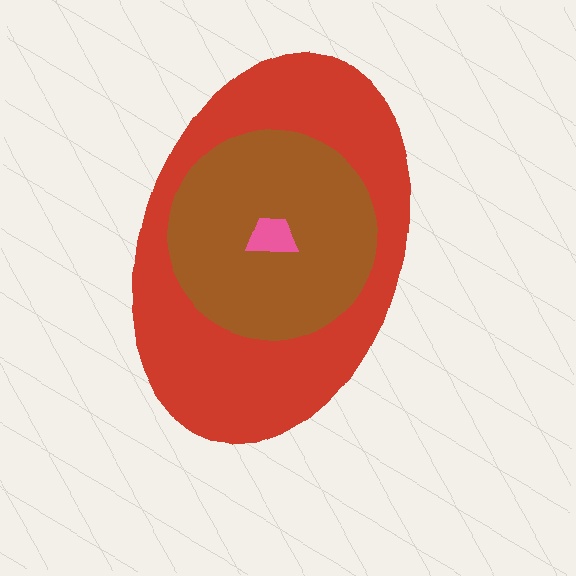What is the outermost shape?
The red ellipse.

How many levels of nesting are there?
3.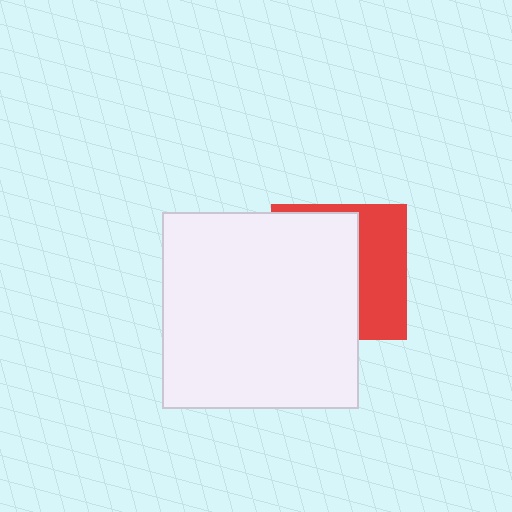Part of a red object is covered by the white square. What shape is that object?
It is a square.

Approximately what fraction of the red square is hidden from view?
Roughly 61% of the red square is hidden behind the white square.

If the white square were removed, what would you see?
You would see the complete red square.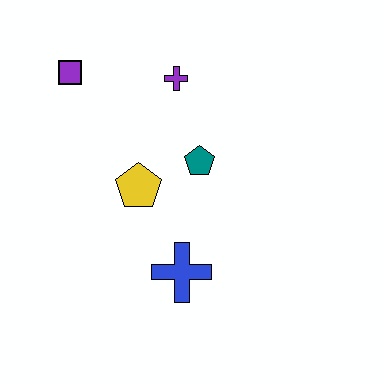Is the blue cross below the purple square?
Yes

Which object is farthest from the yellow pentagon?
The purple square is farthest from the yellow pentagon.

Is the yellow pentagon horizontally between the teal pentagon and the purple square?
Yes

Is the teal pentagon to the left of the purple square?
No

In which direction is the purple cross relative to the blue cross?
The purple cross is above the blue cross.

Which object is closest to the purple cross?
The teal pentagon is closest to the purple cross.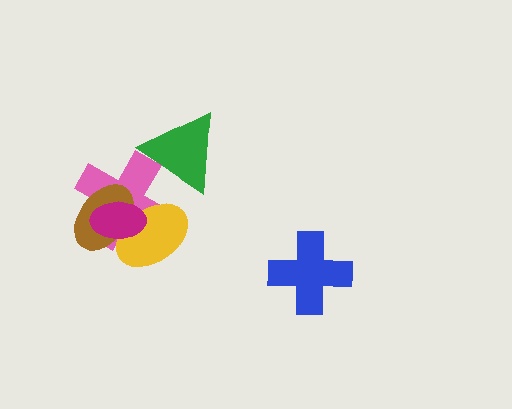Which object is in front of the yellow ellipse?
The magenta ellipse is in front of the yellow ellipse.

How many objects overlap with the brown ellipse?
3 objects overlap with the brown ellipse.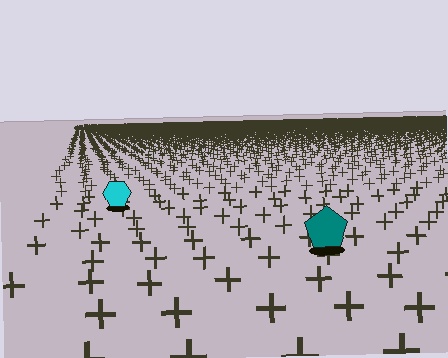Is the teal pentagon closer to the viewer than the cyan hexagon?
Yes. The teal pentagon is closer — you can tell from the texture gradient: the ground texture is coarser near it.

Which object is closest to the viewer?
The teal pentagon is closest. The texture marks near it are larger and more spread out.